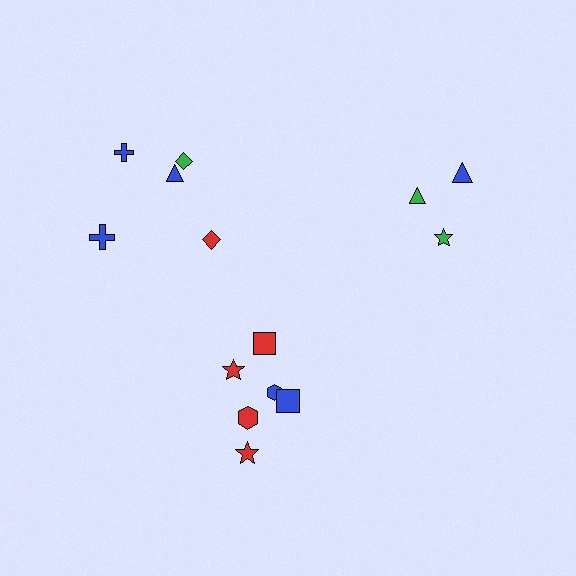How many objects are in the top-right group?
There are 3 objects.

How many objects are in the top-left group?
There are 5 objects.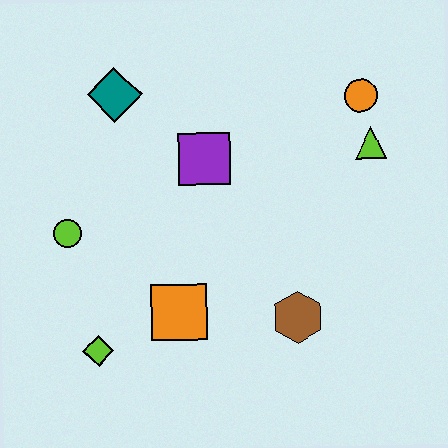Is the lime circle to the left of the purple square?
Yes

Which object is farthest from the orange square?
The orange circle is farthest from the orange square.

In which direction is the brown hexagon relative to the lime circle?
The brown hexagon is to the right of the lime circle.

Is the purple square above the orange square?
Yes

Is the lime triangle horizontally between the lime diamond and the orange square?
No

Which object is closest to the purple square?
The teal diamond is closest to the purple square.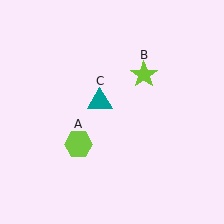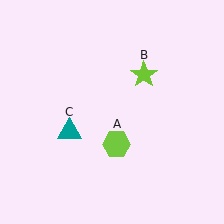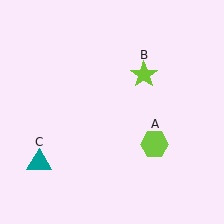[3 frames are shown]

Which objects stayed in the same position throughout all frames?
Lime star (object B) remained stationary.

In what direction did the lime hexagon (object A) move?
The lime hexagon (object A) moved right.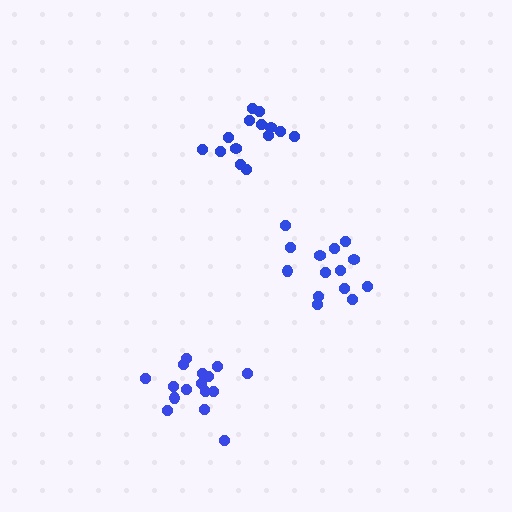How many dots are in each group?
Group 1: 14 dots, Group 2: 14 dots, Group 3: 17 dots (45 total).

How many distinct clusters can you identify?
There are 3 distinct clusters.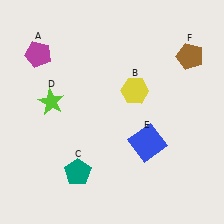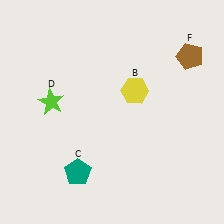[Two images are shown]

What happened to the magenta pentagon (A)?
The magenta pentagon (A) was removed in Image 2. It was in the top-left area of Image 1.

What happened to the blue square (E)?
The blue square (E) was removed in Image 2. It was in the bottom-right area of Image 1.